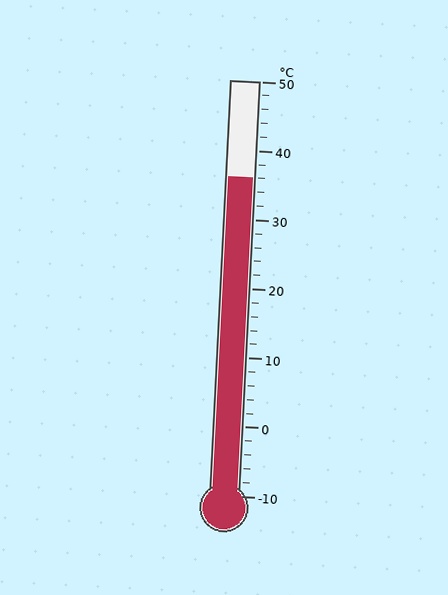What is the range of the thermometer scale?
The thermometer scale ranges from -10°C to 50°C.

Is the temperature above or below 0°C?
The temperature is above 0°C.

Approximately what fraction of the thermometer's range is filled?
The thermometer is filled to approximately 75% of its range.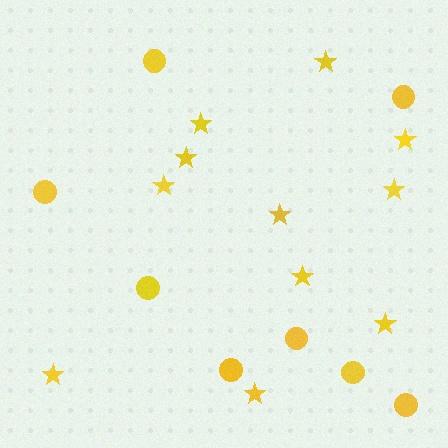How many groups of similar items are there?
There are 2 groups: one group of stars (11) and one group of circles (8).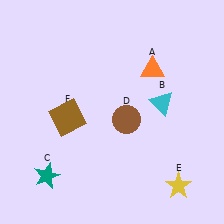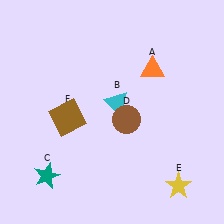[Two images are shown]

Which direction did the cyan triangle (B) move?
The cyan triangle (B) moved left.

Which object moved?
The cyan triangle (B) moved left.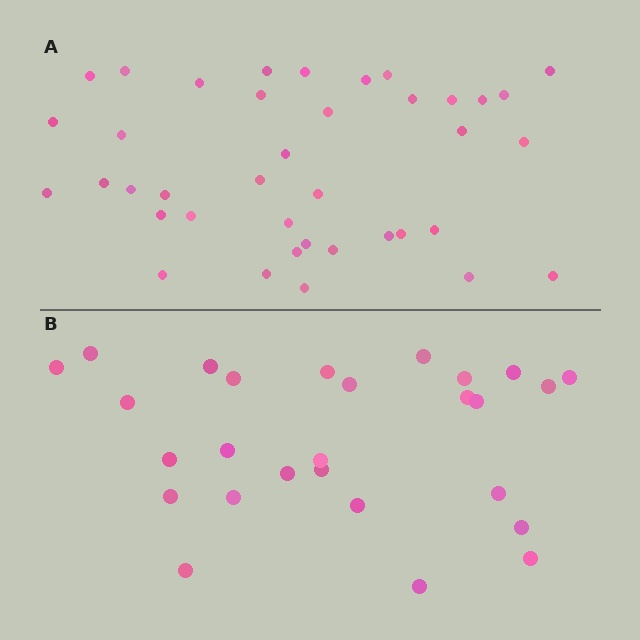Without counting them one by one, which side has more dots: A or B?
Region A (the top region) has more dots.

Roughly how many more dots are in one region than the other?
Region A has roughly 12 or so more dots than region B.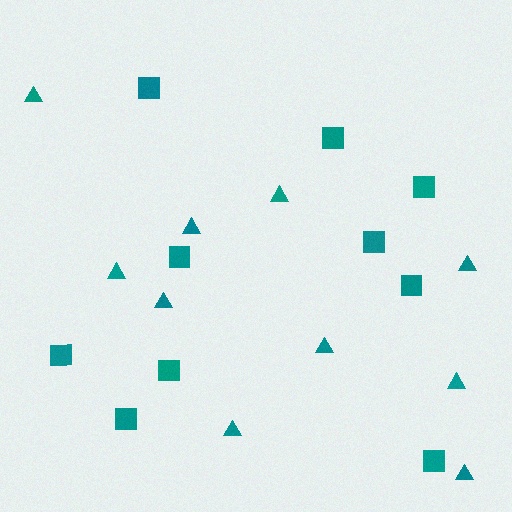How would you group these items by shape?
There are 2 groups: one group of triangles (10) and one group of squares (10).